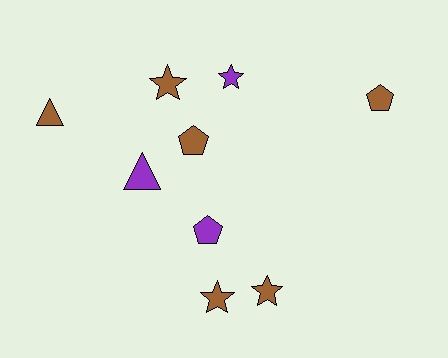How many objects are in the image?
There are 9 objects.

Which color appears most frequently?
Brown, with 6 objects.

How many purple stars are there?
There is 1 purple star.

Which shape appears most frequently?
Star, with 4 objects.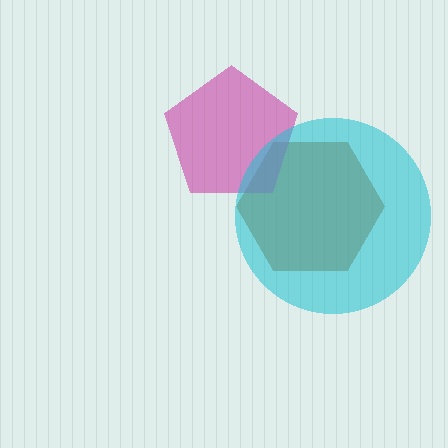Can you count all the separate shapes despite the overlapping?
Yes, there are 3 separate shapes.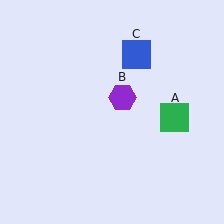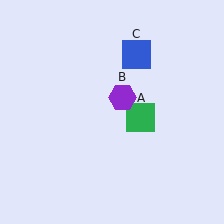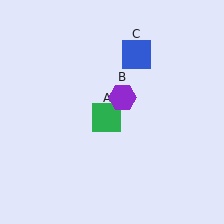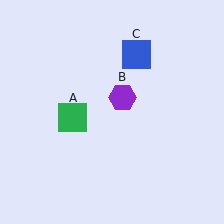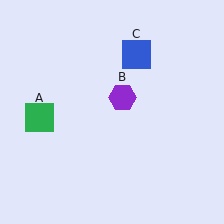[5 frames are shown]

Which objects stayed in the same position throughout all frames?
Purple hexagon (object B) and blue square (object C) remained stationary.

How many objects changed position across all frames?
1 object changed position: green square (object A).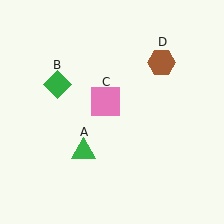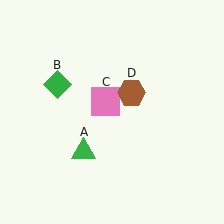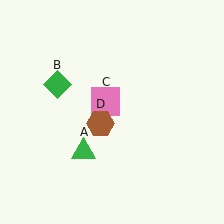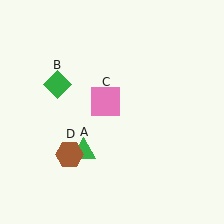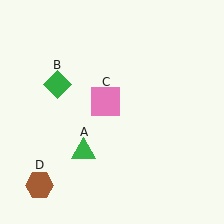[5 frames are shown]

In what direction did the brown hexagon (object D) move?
The brown hexagon (object D) moved down and to the left.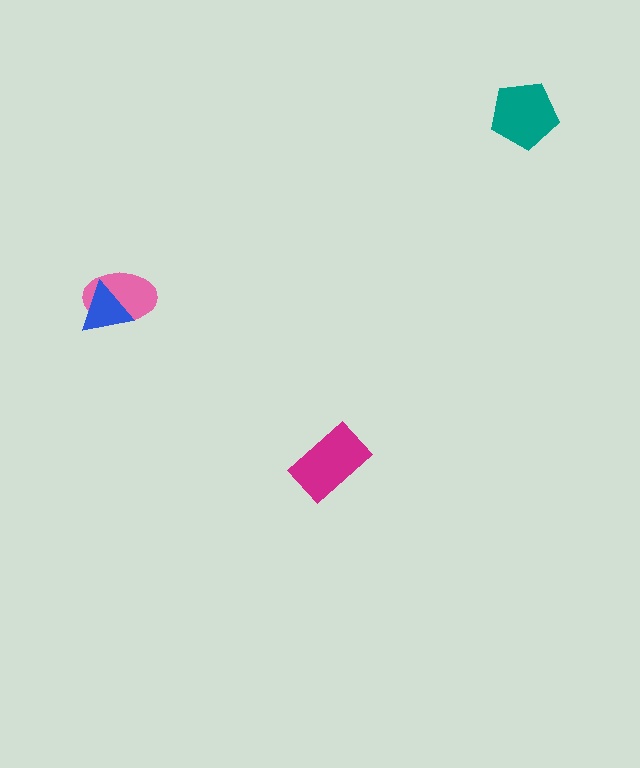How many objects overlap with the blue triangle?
1 object overlaps with the blue triangle.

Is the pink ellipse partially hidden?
Yes, it is partially covered by another shape.